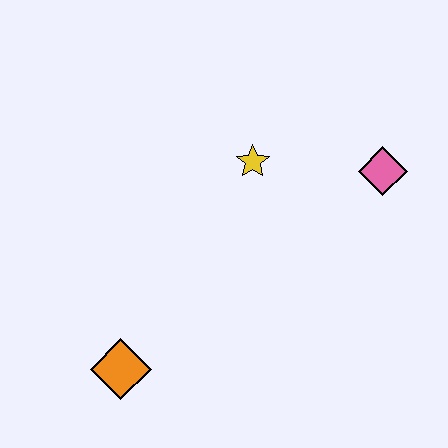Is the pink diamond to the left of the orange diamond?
No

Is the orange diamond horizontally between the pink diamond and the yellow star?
No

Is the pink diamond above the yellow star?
No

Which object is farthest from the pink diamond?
The orange diamond is farthest from the pink diamond.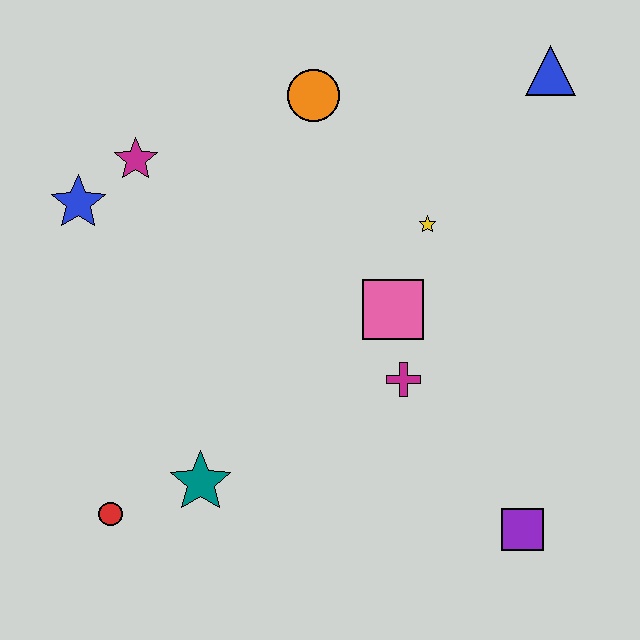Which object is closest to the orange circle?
The yellow star is closest to the orange circle.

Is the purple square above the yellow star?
No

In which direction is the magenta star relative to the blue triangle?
The magenta star is to the left of the blue triangle.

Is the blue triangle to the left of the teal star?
No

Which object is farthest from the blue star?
The purple square is farthest from the blue star.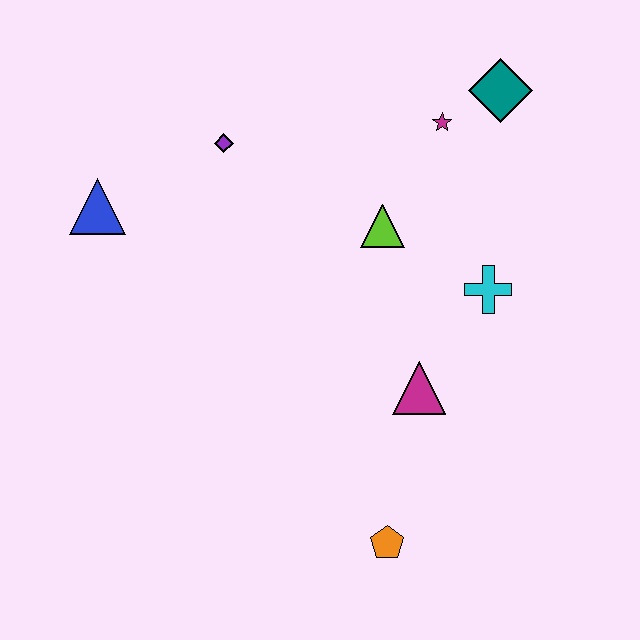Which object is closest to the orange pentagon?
The magenta triangle is closest to the orange pentagon.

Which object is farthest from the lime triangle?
The orange pentagon is farthest from the lime triangle.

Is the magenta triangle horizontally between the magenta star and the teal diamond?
No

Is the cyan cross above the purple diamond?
No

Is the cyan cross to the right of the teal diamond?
No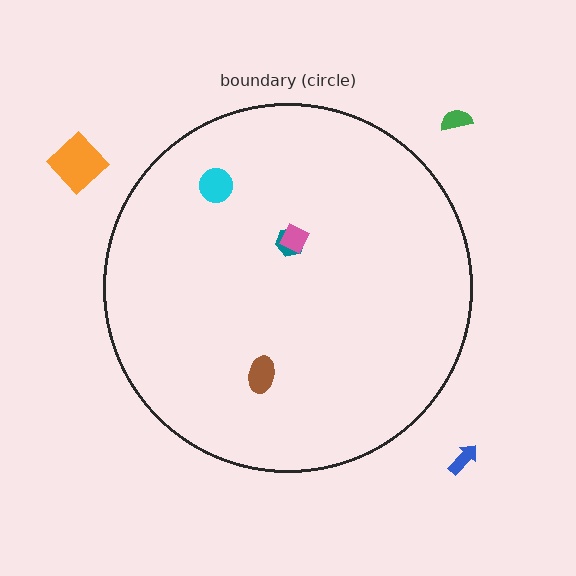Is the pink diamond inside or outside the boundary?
Inside.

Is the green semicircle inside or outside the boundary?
Outside.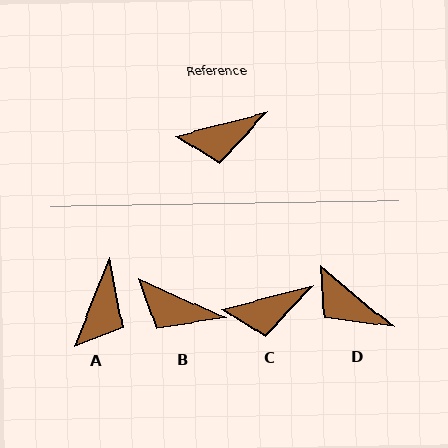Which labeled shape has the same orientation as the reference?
C.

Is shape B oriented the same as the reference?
No, it is off by about 39 degrees.